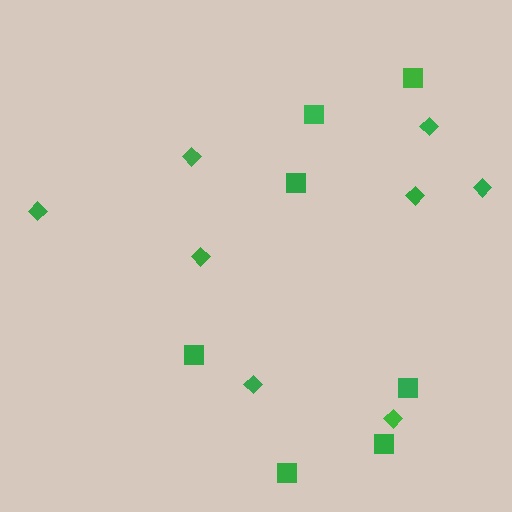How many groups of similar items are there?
There are 2 groups: one group of squares (7) and one group of diamonds (8).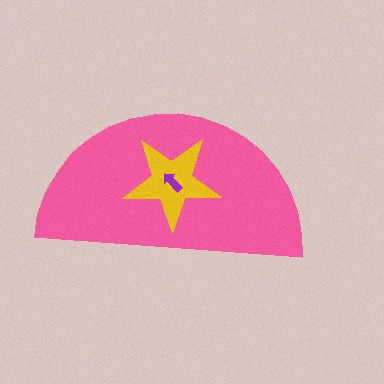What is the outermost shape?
The pink semicircle.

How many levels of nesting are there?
3.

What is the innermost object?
The purple arrow.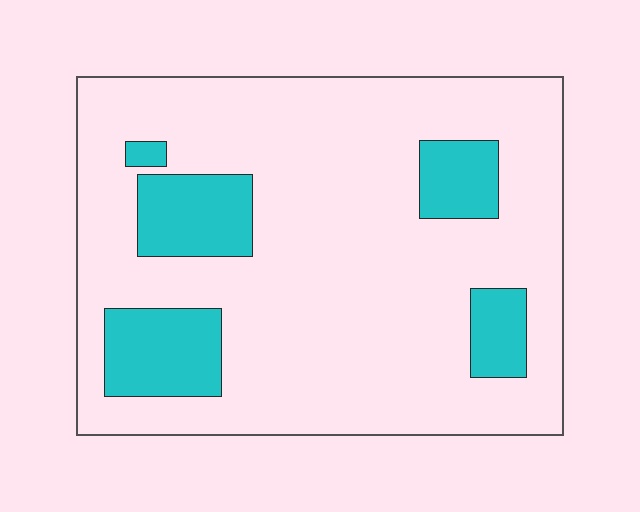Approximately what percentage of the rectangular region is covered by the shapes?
Approximately 20%.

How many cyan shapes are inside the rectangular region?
5.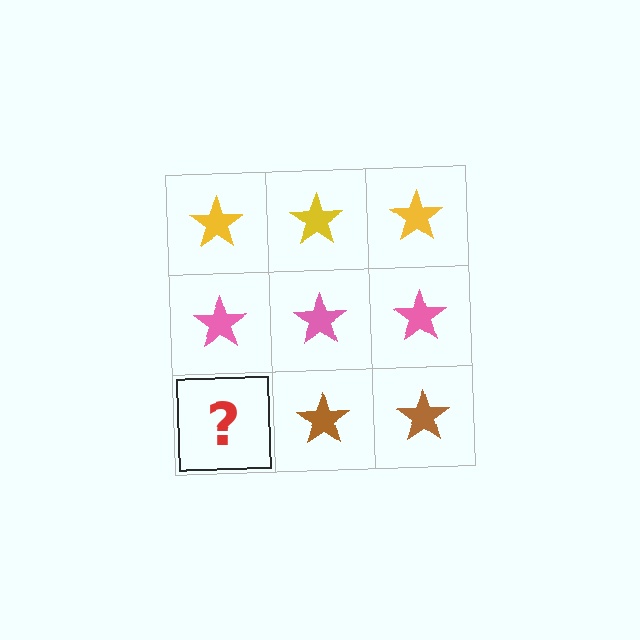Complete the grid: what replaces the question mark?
The question mark should be replaced with a brown star.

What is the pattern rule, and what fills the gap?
The rule is that each row has a consistent color. The gap should be filled with a brown star.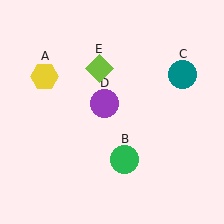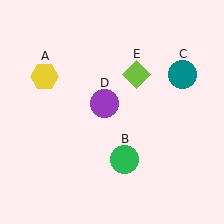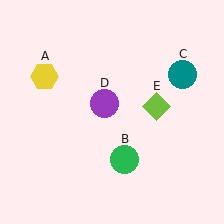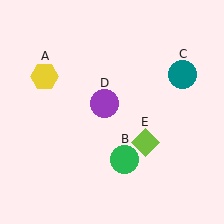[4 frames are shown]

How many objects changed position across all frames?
1 object changed position: lime diamond (object E).